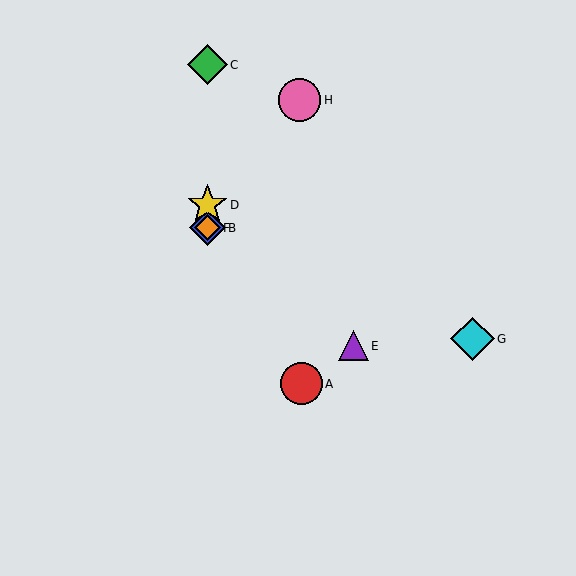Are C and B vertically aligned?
Yes, both are at x≈207.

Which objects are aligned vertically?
Objects B, C, D, F are aligned vertically.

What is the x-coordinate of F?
Object F is at x≈207.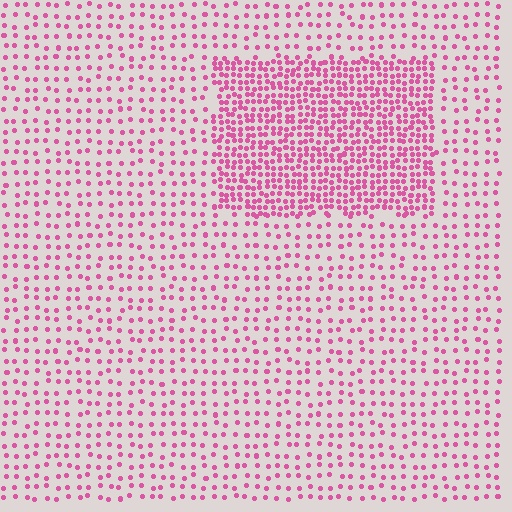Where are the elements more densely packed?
The elements are more densely packed inside the rectangle boundary.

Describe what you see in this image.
The image contains small pink elements arranged at two different densities. A rectangle-shaped region is visible where the elements are more densely packed than the surrounding area.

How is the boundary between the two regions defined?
The boundary is defined by a change in element density (approximately 2.5x ratio). All elements are the same color, size, and shape.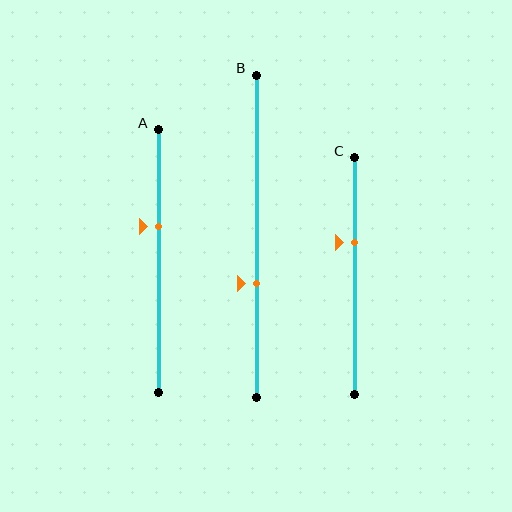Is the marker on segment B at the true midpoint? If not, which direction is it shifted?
No, the marker on segment B is shifted downward by about 15% of the segment length.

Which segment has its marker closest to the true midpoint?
Segment A has its marker closest to the true midpoint.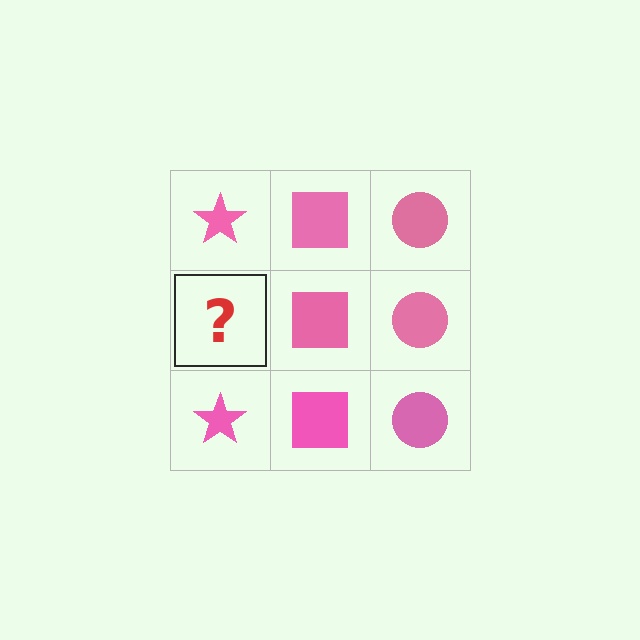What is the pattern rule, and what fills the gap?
The rule is that each column has a consistent shape. The gap should be filled with a pink star.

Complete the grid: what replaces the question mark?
The question mark should be replaced with a pink star.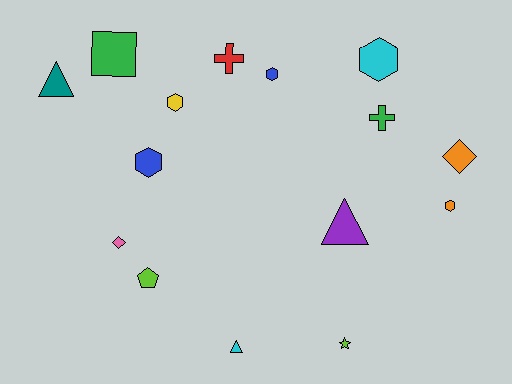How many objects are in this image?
There are 15 objects.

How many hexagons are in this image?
There are 5 hexagons.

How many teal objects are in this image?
There is 1 teal object.